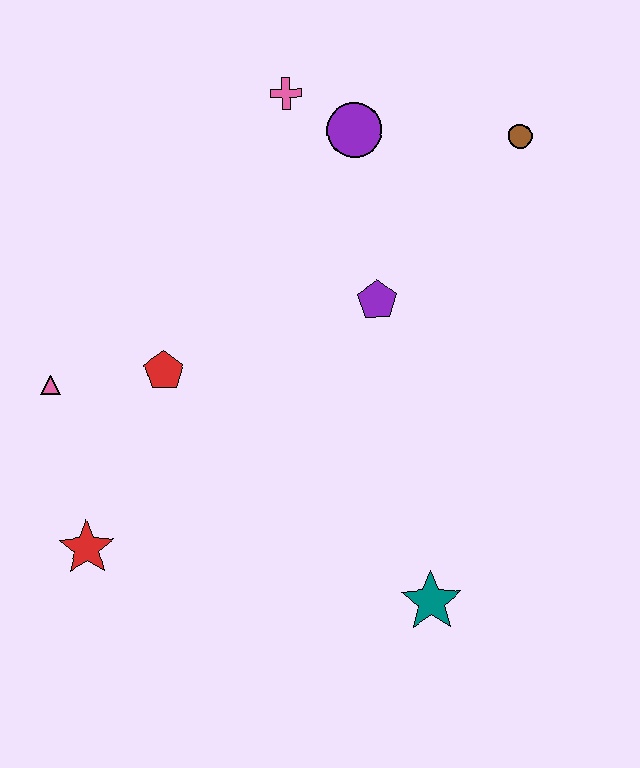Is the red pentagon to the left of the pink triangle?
No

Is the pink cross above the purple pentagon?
Yes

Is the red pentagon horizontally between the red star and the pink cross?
Yes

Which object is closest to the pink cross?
The purple circle is closest to the pink cross.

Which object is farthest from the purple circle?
The red star is farthest from the purple circle.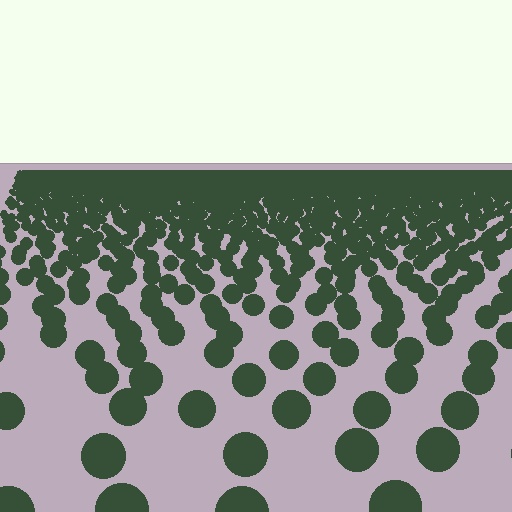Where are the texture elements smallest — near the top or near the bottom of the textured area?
Near the top.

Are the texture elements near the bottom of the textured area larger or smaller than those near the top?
Larger. Near the bottom, elements are closer to the viewer and appear at a bigger on-screen size.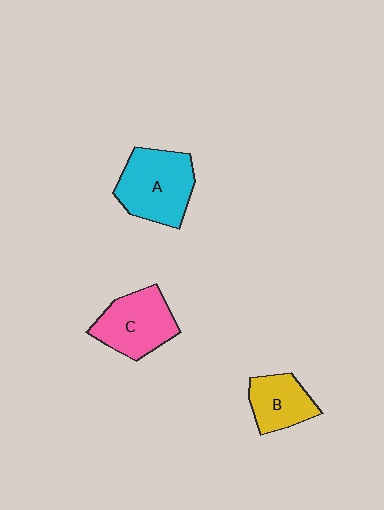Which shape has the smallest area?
Shape B (yellow).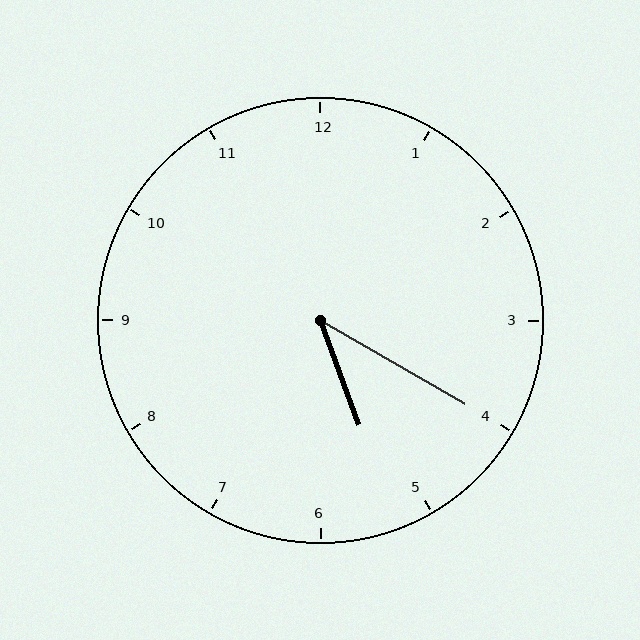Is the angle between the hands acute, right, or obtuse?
It is acute.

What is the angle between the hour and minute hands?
Approximately 40 degrees.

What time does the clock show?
5:20.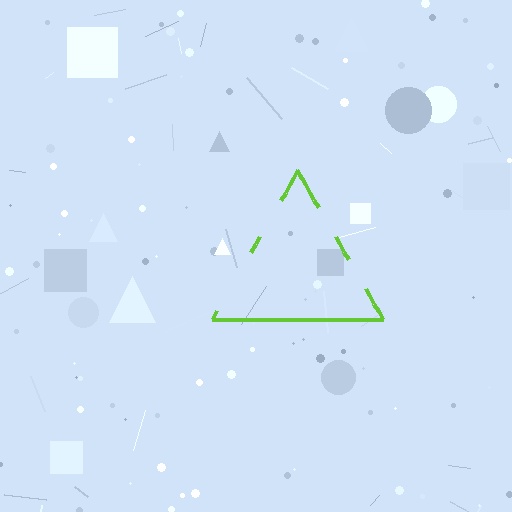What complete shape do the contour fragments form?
The contour fragments form a triangle.